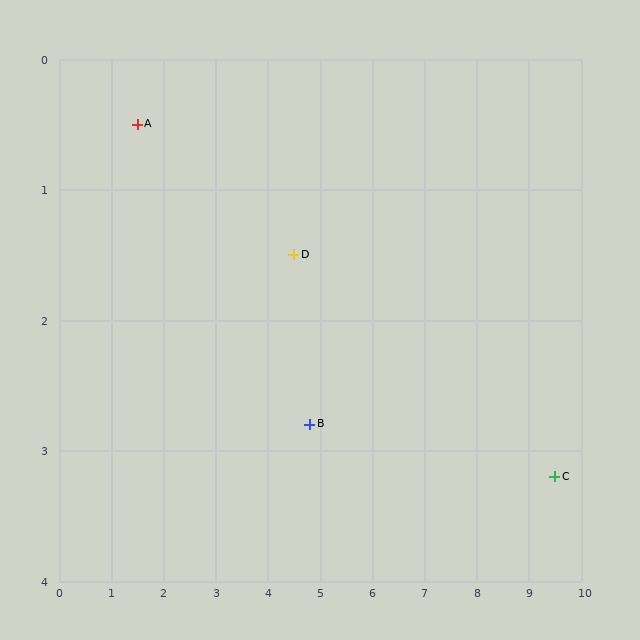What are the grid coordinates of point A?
Point A is at approximately (1.5, 0.5).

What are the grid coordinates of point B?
Point B is at approximately (4.8, 2.8).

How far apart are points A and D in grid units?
Points A and D are about 3.2 grid units apart.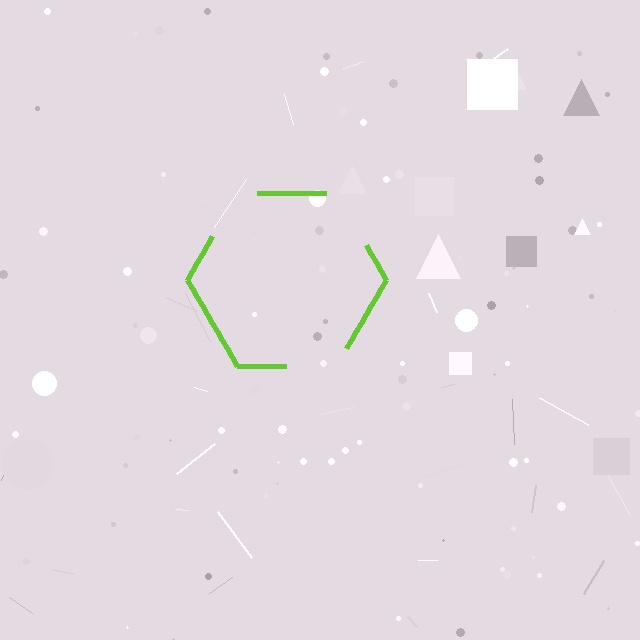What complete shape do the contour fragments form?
The contour fragments form a hexagon.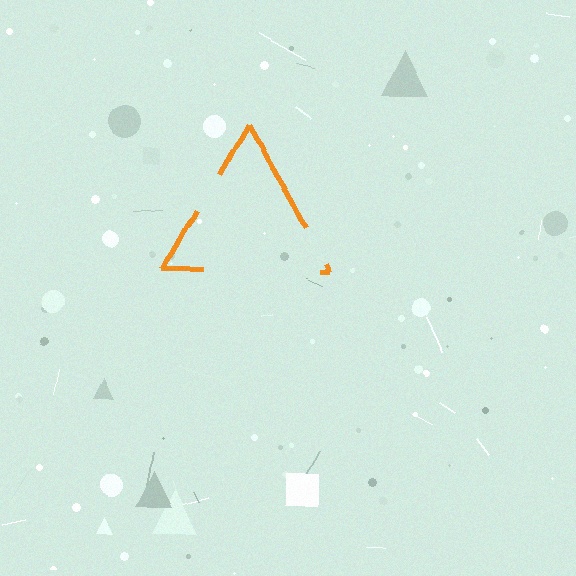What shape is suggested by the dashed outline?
The dashed outline suggests a triangle.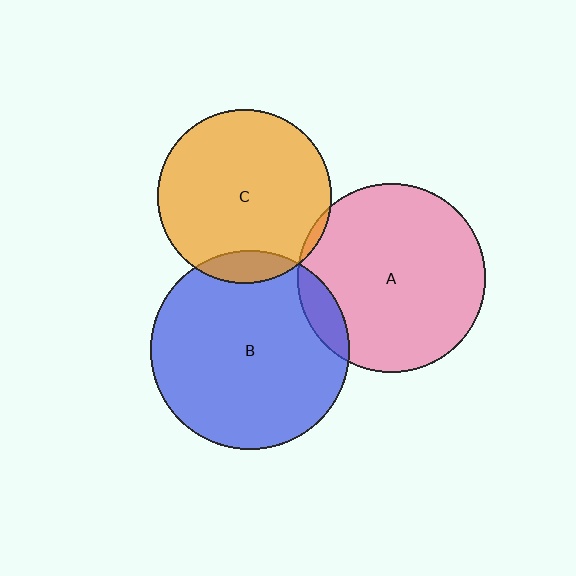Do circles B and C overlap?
Yes.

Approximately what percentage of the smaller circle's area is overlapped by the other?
Approximately 10%.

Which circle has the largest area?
Circle B (blue).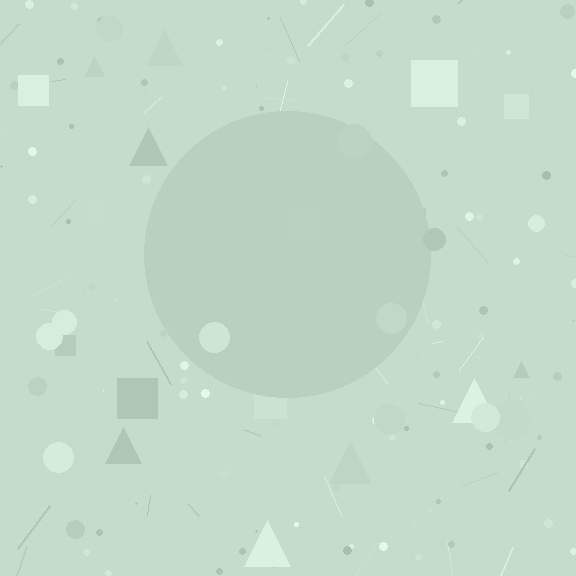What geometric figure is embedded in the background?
A circle is embedded in the background.